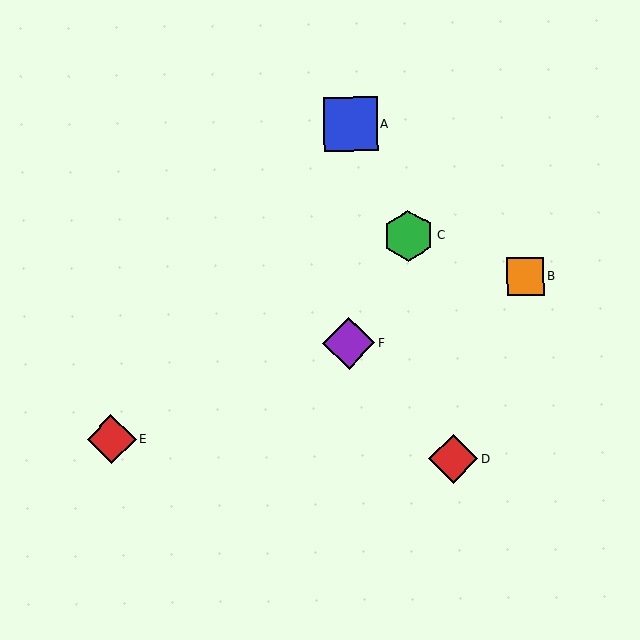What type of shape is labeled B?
Shape B is an orange square.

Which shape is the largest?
The blue square (labeled A) is the largest.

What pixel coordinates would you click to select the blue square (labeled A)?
Click at (351, 124) to select the blue square A.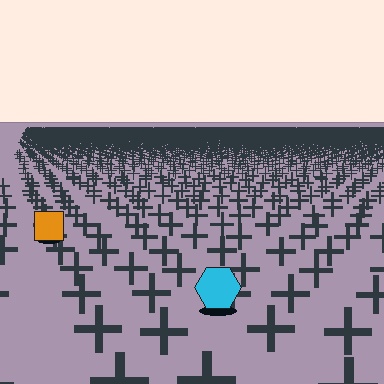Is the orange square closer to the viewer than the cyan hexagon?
No. The cyan hexagon is closer — you can tell from the texture gradient: the ground texture is coarser near it.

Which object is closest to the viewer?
The cyan hexagon is closest. The texture marks near it are larger and more spread out.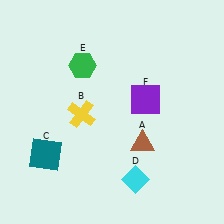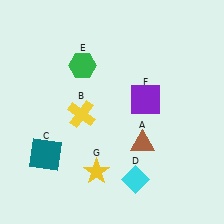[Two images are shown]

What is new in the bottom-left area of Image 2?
A yellow star (G) was added in the bottom-left area of Image 2.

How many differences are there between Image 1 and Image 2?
There is 1 difference between the two images.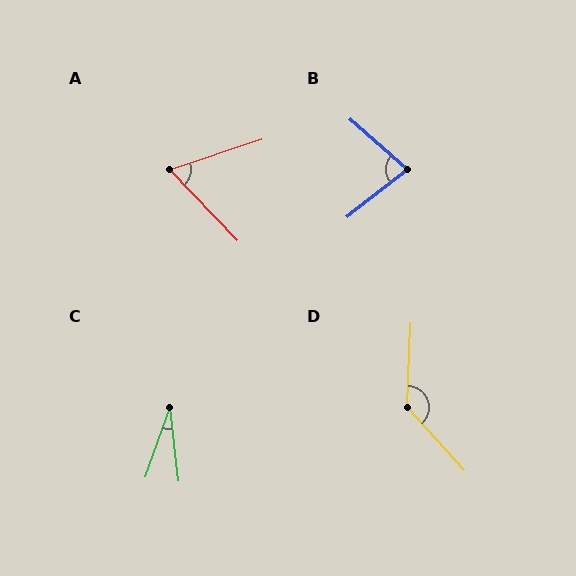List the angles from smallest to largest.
C (27°), A (64°), B (80°), D (136°).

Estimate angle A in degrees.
Approximately 64 degrees.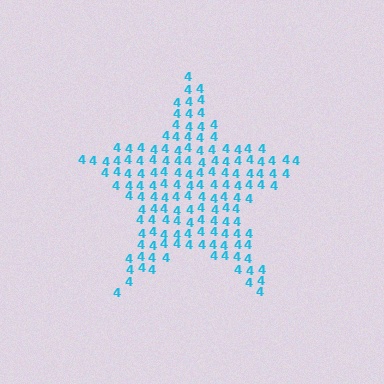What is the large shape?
The large shape is a star.